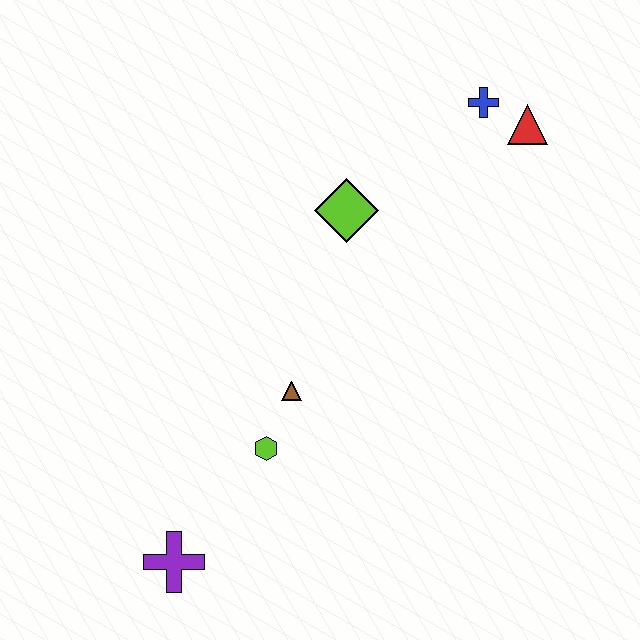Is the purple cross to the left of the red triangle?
Yes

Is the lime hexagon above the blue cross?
No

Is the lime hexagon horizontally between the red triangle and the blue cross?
No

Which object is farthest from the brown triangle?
The red triangle is farthest from the brown triangle.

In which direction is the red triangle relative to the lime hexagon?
The red triangle is above the lime hexagon.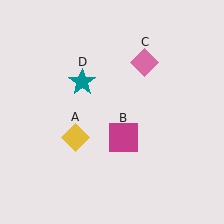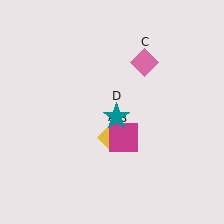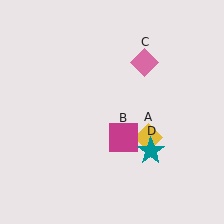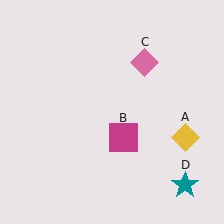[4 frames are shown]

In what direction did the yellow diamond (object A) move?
The yellow diamond (object A) moved right.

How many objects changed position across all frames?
2 objects changed position: yellow diamond (object A), teal star (object D).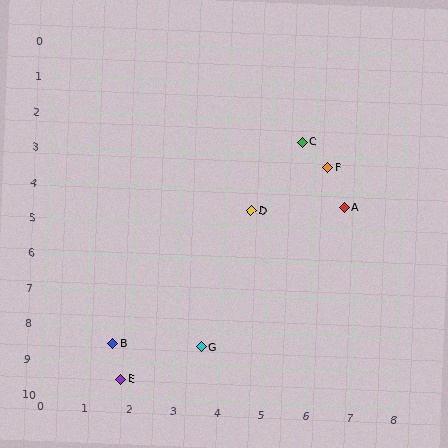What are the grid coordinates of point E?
Point E is at approximately (1.8, 9.5).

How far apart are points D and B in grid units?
Points D and B are about 4.9 grid units apart.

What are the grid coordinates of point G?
Point G is at approximately (3.6, 8.5).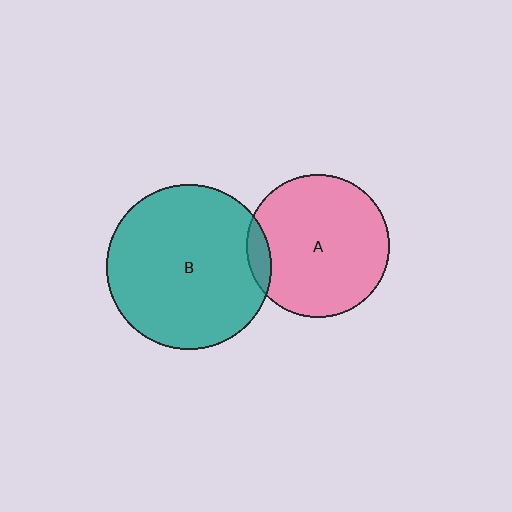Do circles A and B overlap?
Yes.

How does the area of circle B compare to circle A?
Approximately 1.3 times.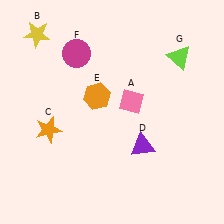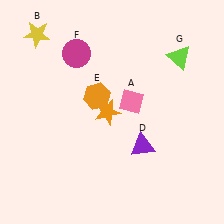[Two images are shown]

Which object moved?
The orange star (C) moved right.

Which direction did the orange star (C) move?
The orange star (C) moved right.